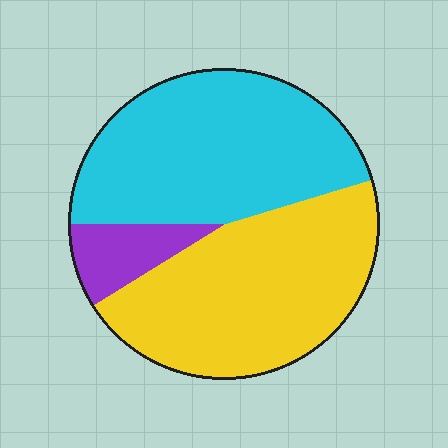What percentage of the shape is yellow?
Yellow covers about 45% of the shape.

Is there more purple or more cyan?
Cyan.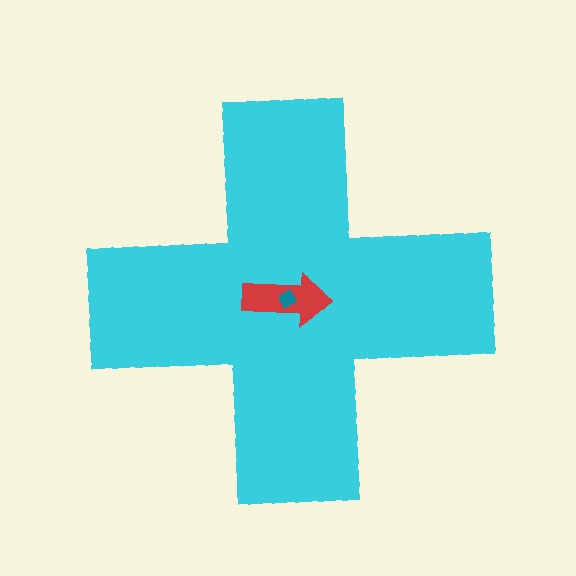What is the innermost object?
The teal diamond.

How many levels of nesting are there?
3.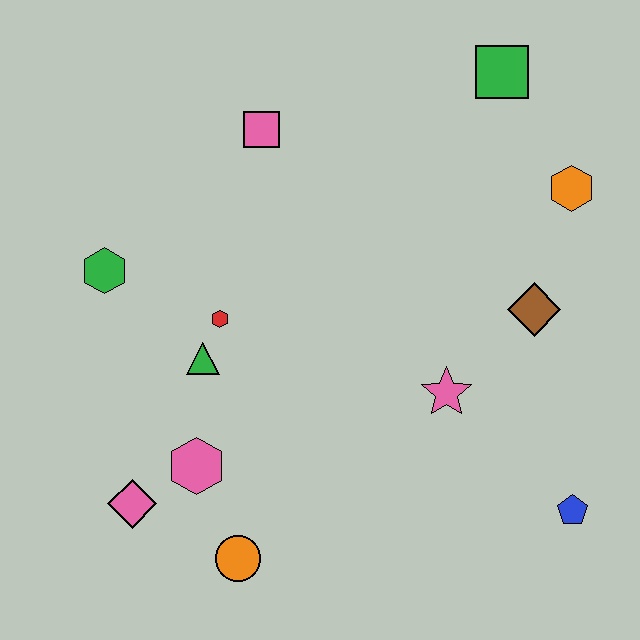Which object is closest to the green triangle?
The red hexagon is closest to the green triangle.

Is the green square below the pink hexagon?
No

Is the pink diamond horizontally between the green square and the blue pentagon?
No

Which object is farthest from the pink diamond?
The green square is farthest from the pink diamond.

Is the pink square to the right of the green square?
No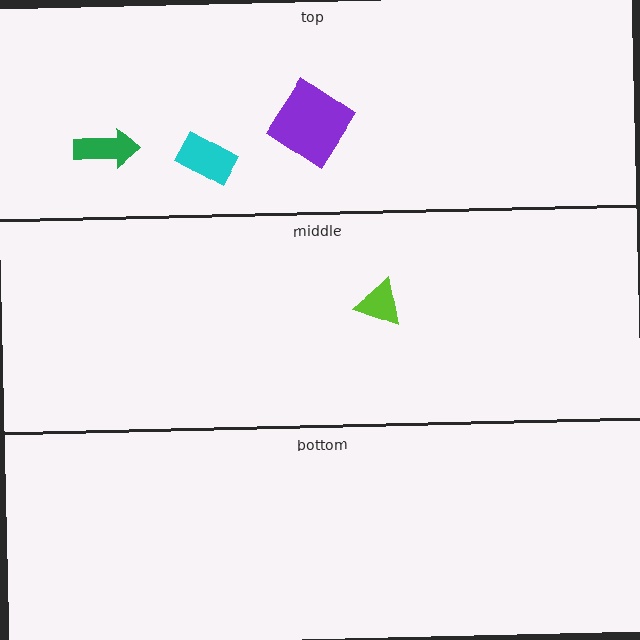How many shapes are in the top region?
3.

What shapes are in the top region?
The cyan rectangle, the purple diamond, the green arrow.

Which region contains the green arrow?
The top region.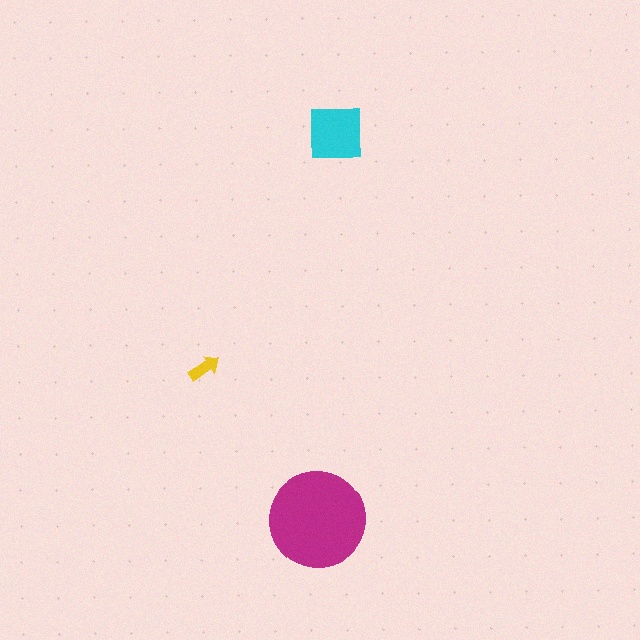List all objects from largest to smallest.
The magenta circle, the cyan square, the yellow arrow.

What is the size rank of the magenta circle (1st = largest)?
1st.